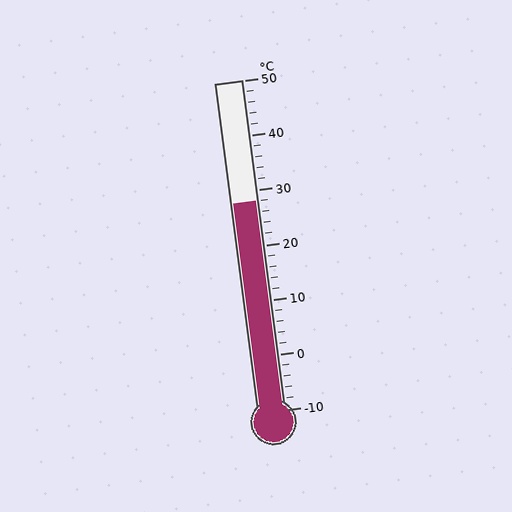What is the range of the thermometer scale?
The thermometer scale ranges from -10°C to 50°C.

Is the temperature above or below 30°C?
The temperature is below 30°C.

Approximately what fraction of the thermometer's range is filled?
The thermometer is filled to approximately 65% of its range.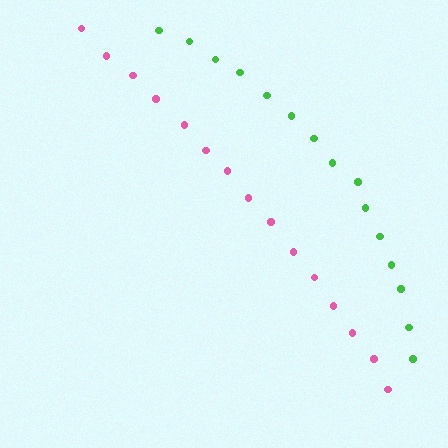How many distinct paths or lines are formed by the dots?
There are 2 distinct paths.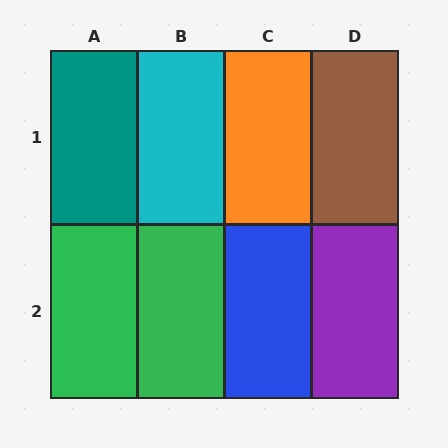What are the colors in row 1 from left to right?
Teal, cyan, orange, brown.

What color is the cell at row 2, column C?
Blue.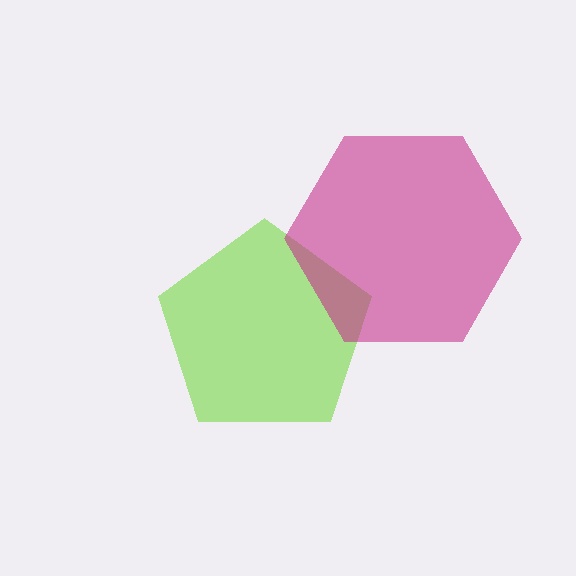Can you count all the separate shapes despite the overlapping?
Yes, there are 2 separate shapes.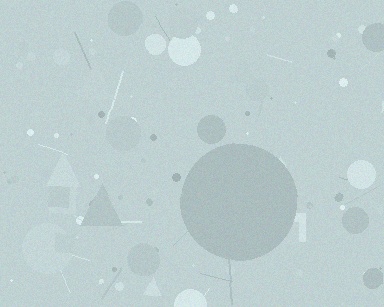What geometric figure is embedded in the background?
A circle is embedded in the background.